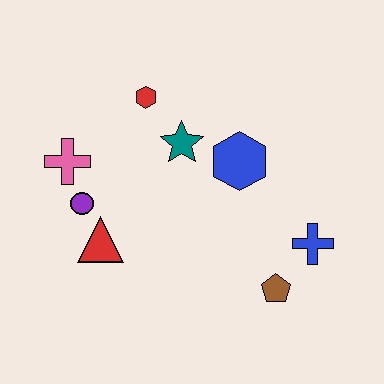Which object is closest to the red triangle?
The purple circle is closest to the red triangle.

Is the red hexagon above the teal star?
Yes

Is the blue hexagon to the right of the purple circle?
Yes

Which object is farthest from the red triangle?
The blue cross is farthest from the red triangle.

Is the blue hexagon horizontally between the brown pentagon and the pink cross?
Yes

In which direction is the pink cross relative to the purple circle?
The pink cross is above the purple circle.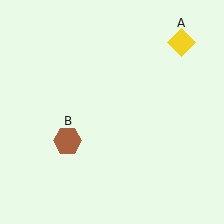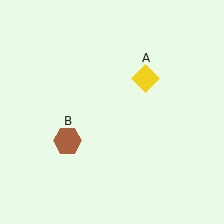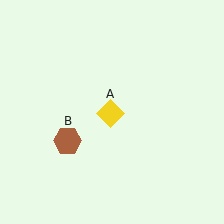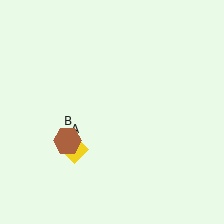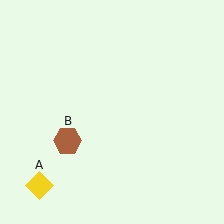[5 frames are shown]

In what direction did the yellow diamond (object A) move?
The yellow diamond (object A) moved down and to the left.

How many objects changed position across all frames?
1 object changed position: yellow diamond (object A).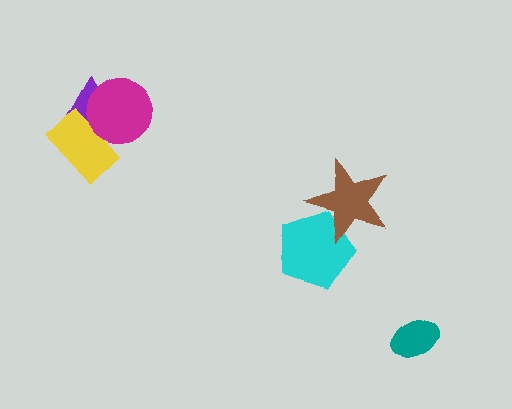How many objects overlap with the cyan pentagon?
1 object overlaps with the cyan pentagon.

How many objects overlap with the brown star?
1 object overlaps with the brown star.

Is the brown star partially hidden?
No, no other shape covers it.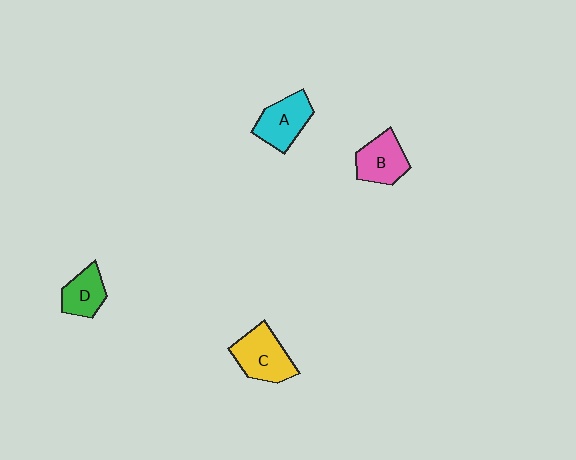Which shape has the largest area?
Shape C (yellow).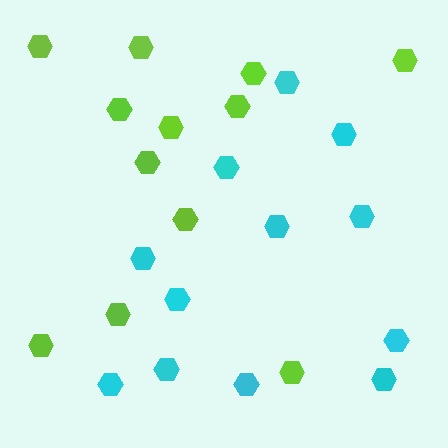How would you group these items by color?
There are 2 groups: one group of cyan hexagons (12) and one group of lime hexagons (12).